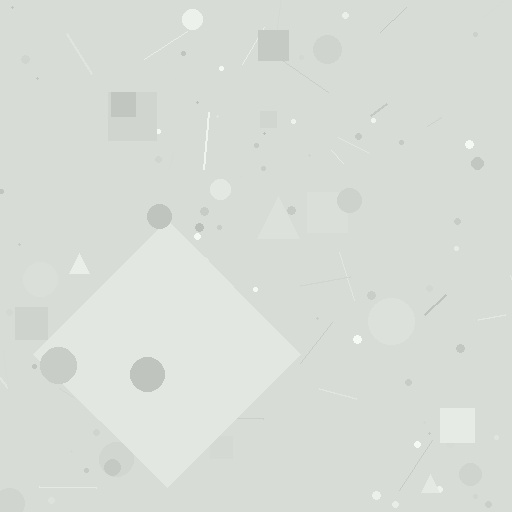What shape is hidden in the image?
A diamond is hidden in the image.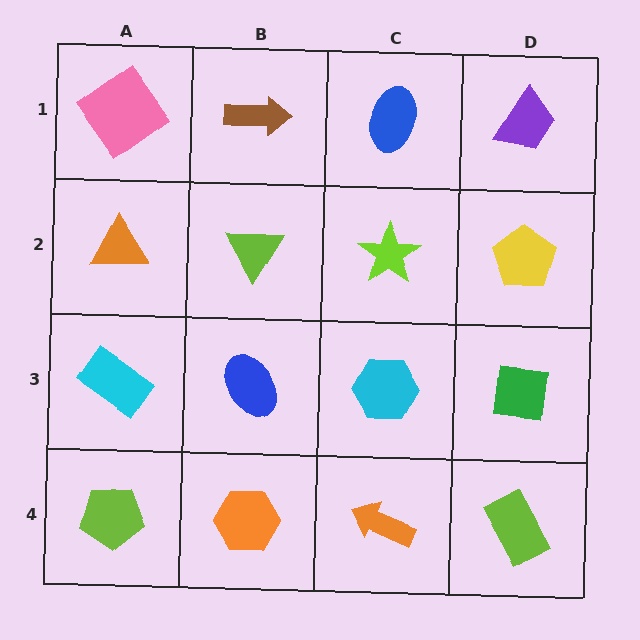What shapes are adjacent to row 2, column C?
A blue ellipse (row 1, column C), a cyan hexagon (row 3, column C), a lime triangle (row 2, column B), a yellow pentagon (row 2, column D).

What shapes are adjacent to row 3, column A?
An orange triangle (row 2, column A), a lime pentagon (row 4, column A), a blue ellipse (row 3, column B).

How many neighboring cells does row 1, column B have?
3.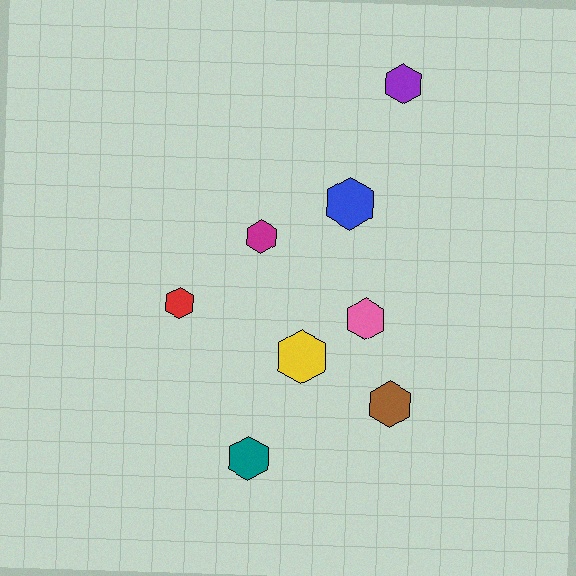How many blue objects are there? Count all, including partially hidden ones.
There is 1 blue object.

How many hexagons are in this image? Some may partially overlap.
There are 8 hexagons.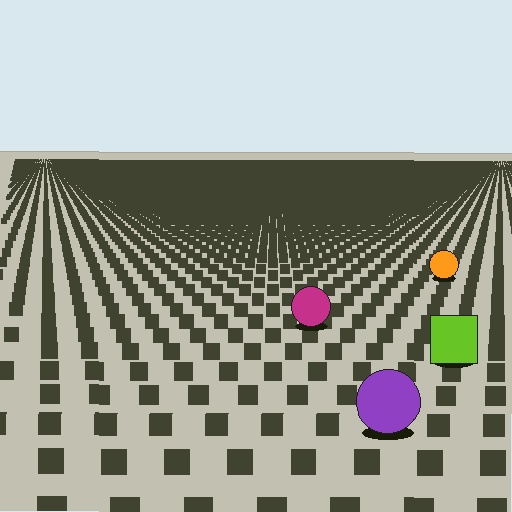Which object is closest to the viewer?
The purple circle is closest. The texture marks near it are larger and more spread out.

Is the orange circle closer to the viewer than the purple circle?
No. The purple circle is closer — you can tell from the texture gradient: the ground texture is coarser near it.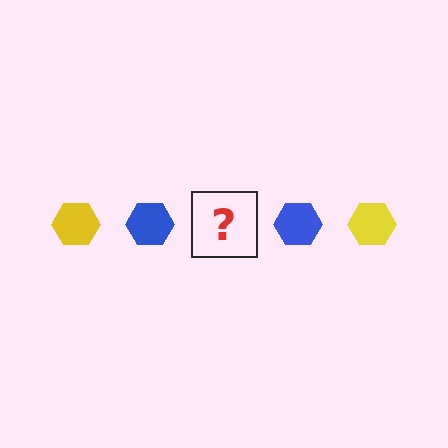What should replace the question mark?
The question mark should be replaced with a yellow hexagon.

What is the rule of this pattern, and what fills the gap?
The rule is that the pattern cycles through yellow, blue hexagons. The gap should be filled with a yellow hexagon.